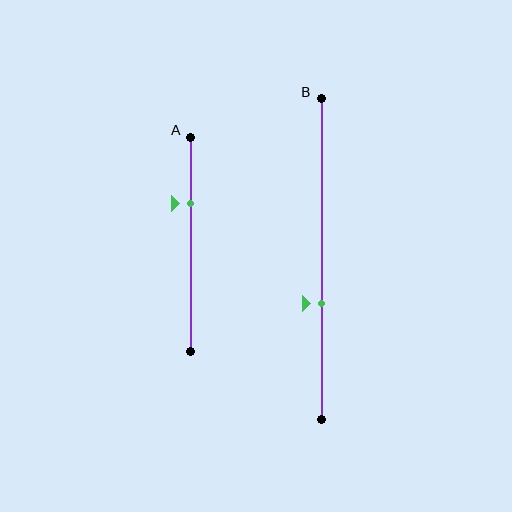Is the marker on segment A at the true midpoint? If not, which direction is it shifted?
No, the marker on segment A is shifted upward by about 19% of the segment length.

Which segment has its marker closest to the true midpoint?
Segment B has its marker closest to the true midpoint.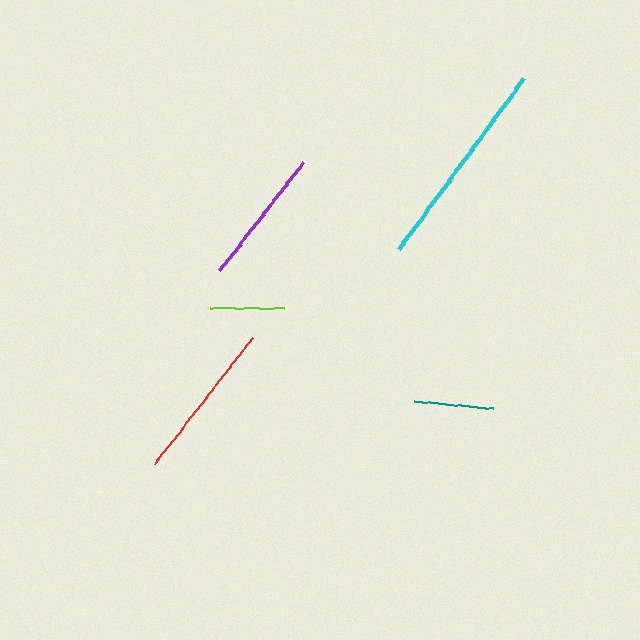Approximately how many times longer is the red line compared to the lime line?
The red line is approximately 2.2 times the length of the lime line.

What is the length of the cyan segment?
The cyan segment is approximately 212 pixels long.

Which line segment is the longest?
The cyan line is the longest at approximately 212 pixels.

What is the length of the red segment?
The red segment is approximately 160 pixels long.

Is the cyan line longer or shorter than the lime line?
The cyan line is longer than the lime line.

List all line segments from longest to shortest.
From longest to shortest: cyan, red, purple, teal, lime.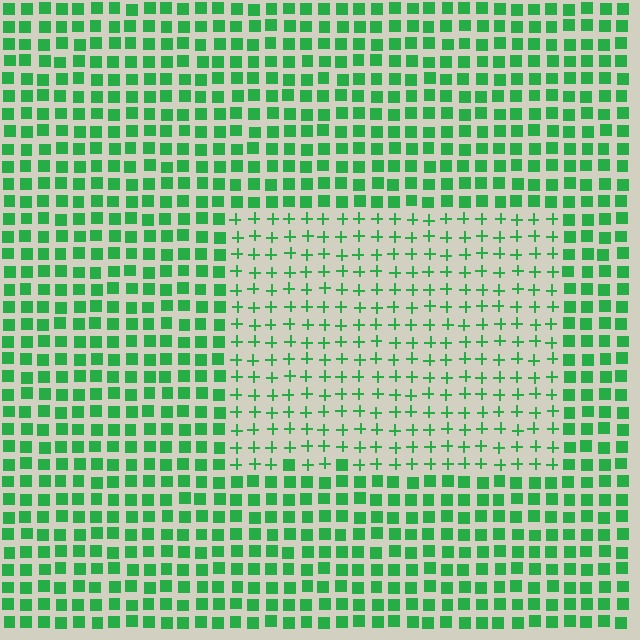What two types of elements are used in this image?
The image uses plus signs inside the rectangle region and squares outside it.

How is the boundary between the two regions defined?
The boundary is defined by a change in element shape: plus signs inside vs. squares outside. All elements share the same color and spacing.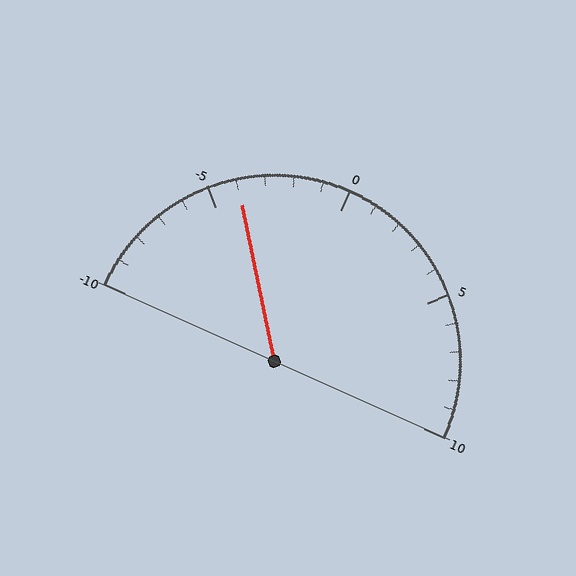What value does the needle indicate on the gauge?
The needle indicates approximately -4.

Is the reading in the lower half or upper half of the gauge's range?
The reading is in the lower half of the range (-10 to 10).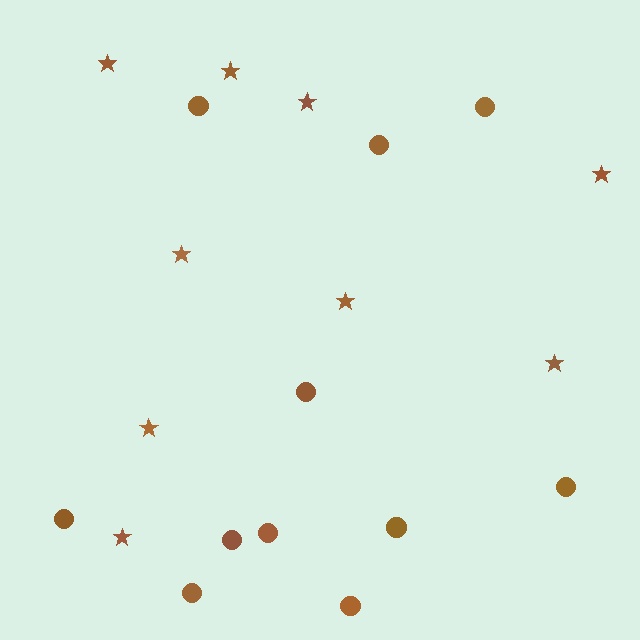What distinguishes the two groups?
There are 2 groups: one group of stars (9) and one group of circles (11).